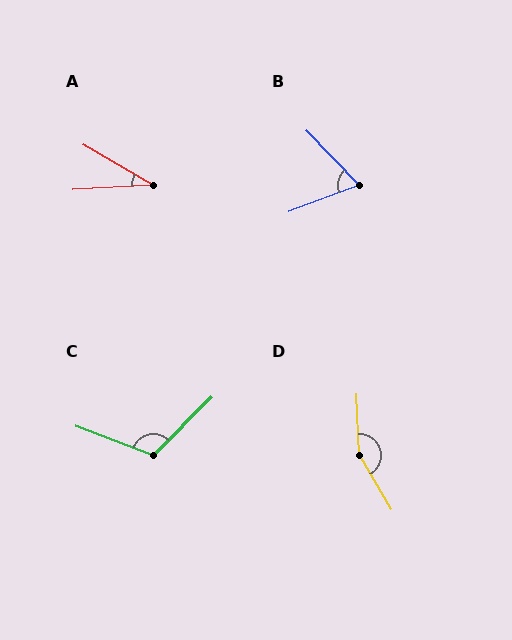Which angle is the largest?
D, at approximately 151 degrees.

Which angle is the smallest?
A, at approximately 33 degrees.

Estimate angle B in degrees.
Approximately 67 degrees.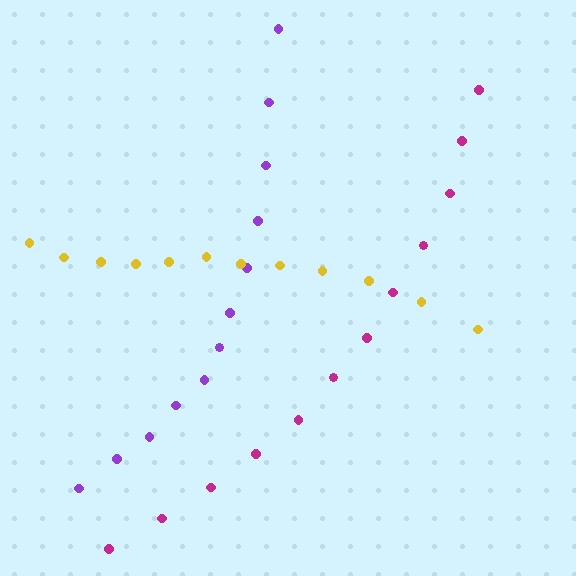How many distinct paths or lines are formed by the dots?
There are 3 distinct paths.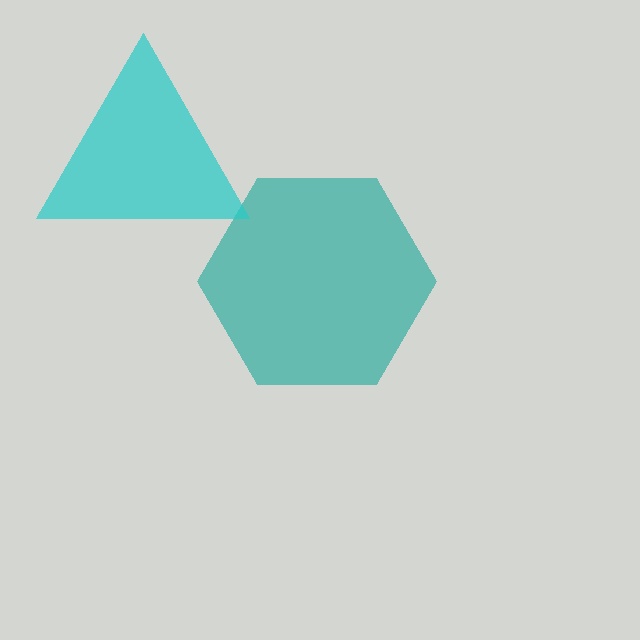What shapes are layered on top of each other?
The layered shapes are: a teal hexagon, a cyan triangle.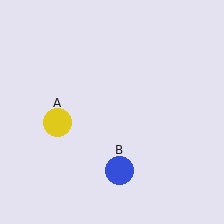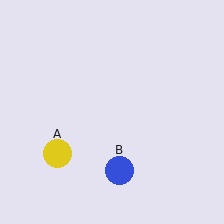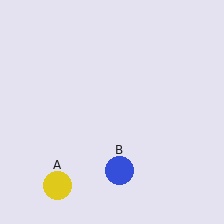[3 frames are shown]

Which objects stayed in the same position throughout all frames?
Blue circle (object B) remained stationary.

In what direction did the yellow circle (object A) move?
The yellow circle (object A) moved down.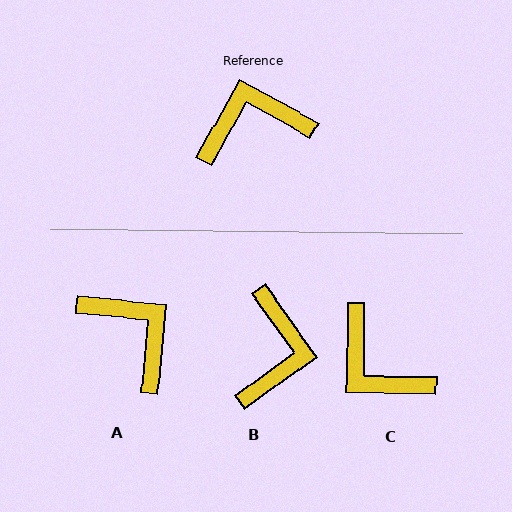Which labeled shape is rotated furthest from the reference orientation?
C, about 118 degrees away.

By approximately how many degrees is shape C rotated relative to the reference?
Approximately 118 degrees counter-clockwise.